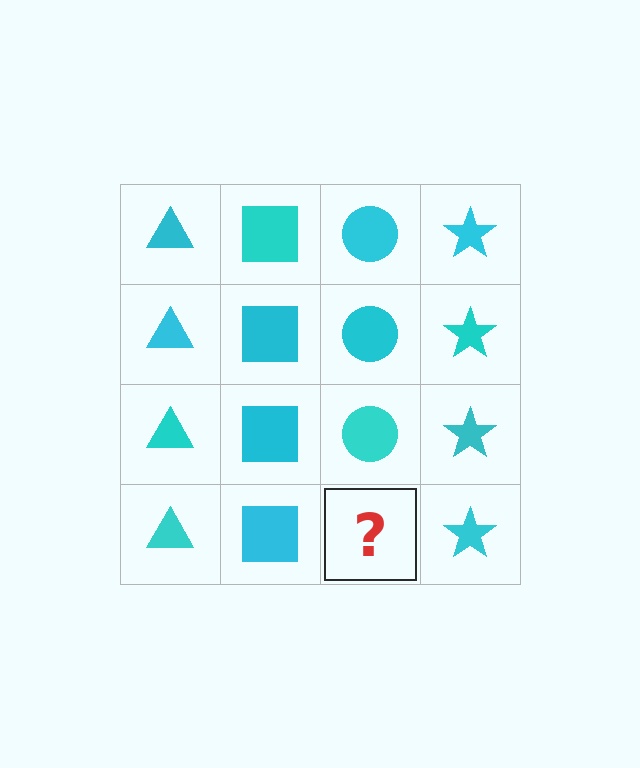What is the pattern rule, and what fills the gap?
The rule is that each column has a consistent shape. The gap should be filled with a cyan circle.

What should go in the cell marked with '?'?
The missing cell should contain a cyan circle.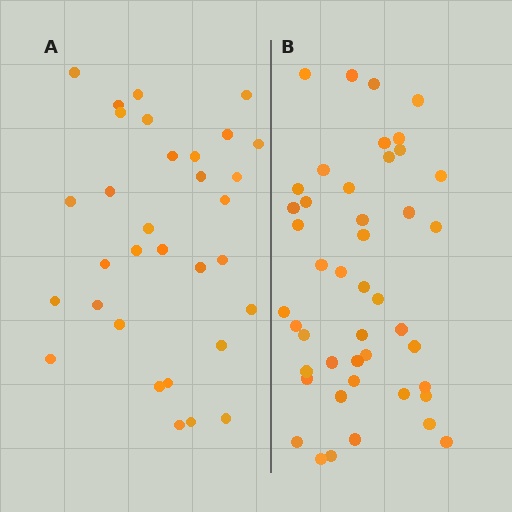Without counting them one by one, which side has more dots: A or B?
Region B (the right region) has more dots.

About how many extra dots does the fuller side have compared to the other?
Region B has approximately 15 more dots than region A.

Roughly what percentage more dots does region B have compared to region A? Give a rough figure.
About 40% more.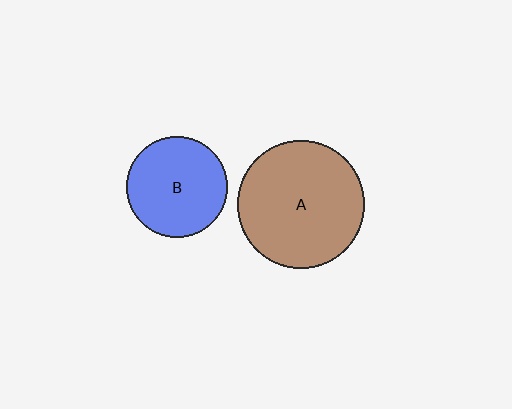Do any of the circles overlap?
No, none of the circles overlap.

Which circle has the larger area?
Circle A (brown).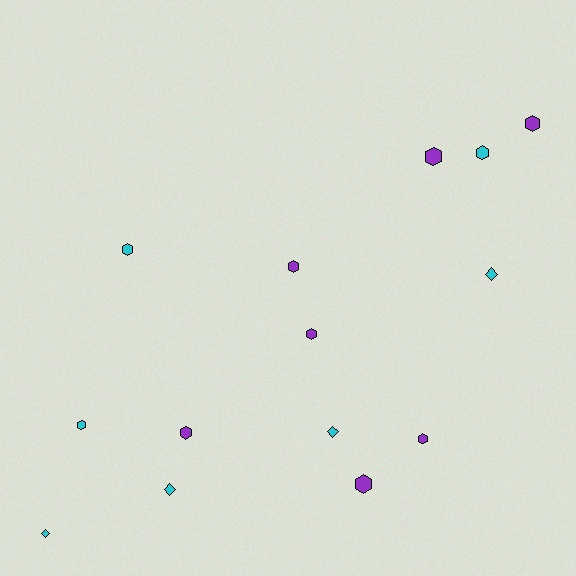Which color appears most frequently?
Purple, with 7 objects.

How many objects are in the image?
There are 14 objects.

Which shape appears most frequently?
Hexagon, with 10 objects.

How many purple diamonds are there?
There are no purple diamonds.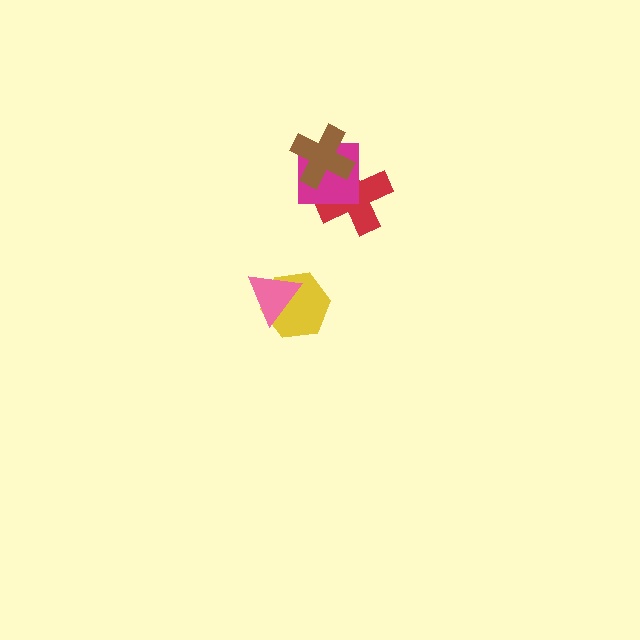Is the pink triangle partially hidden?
No, no other shape covers it.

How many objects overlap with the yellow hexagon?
1 object overlaps with the yellow hexagon.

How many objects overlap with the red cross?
2 objects overlap with the red cross.